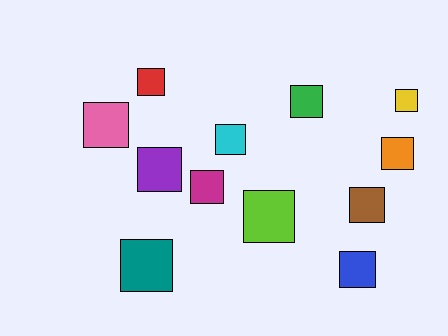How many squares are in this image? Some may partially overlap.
There are 12 squares.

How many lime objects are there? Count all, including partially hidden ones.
There is 1 lime object.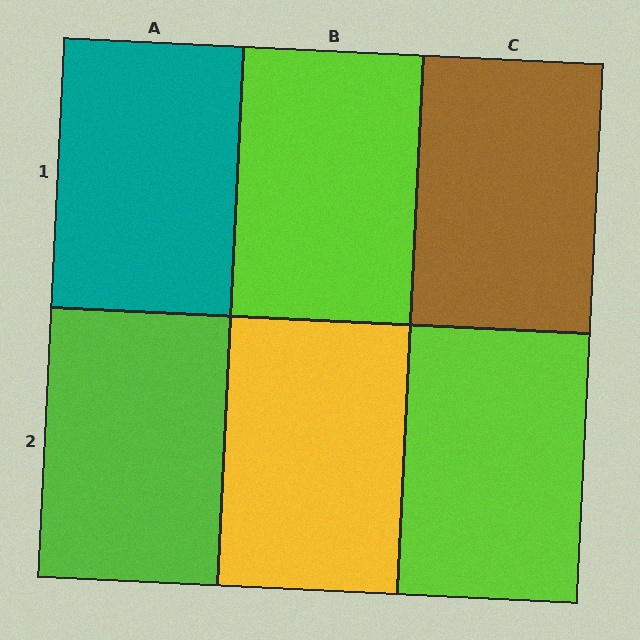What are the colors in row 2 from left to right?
Lime, yellow, lime.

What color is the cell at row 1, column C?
Brown.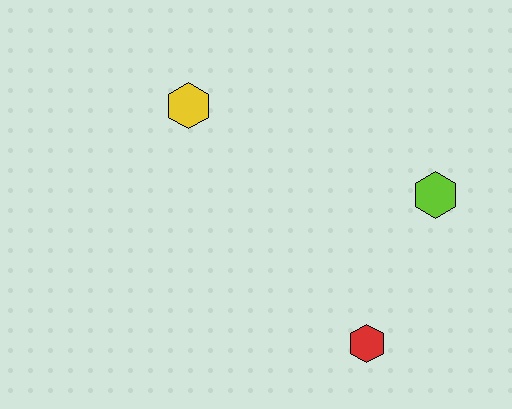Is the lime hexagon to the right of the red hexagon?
Yes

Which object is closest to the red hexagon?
The lime hexagon is closest to the red hexagon.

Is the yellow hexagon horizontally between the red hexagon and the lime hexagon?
No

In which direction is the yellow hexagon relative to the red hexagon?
The yellow hexagon is above the red hexagon.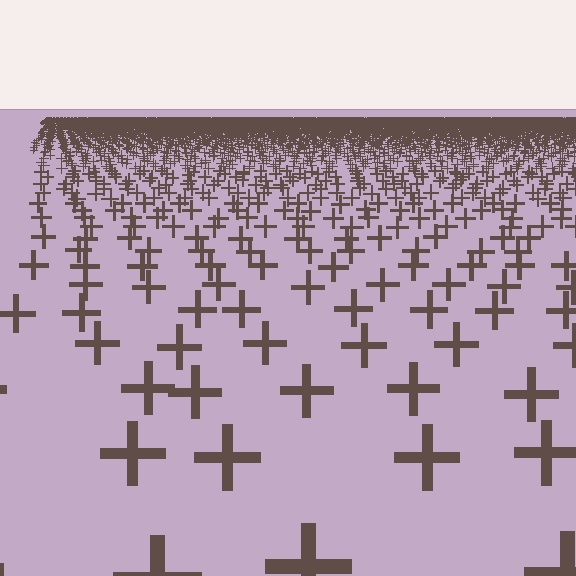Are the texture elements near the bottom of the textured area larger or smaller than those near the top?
Larger. Near the bottom, elements are closer to the viewer and appear at a bigger on-screen size.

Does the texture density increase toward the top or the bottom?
Density increases toward the top.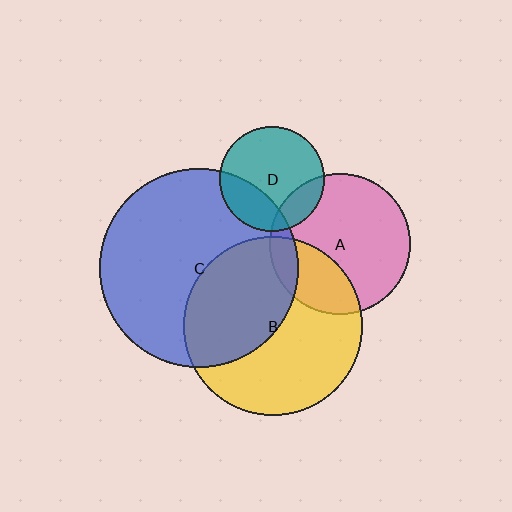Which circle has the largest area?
Circle C (blue).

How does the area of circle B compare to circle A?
Approximately 1.6 times.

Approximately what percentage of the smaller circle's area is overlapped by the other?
Approximately 45%.